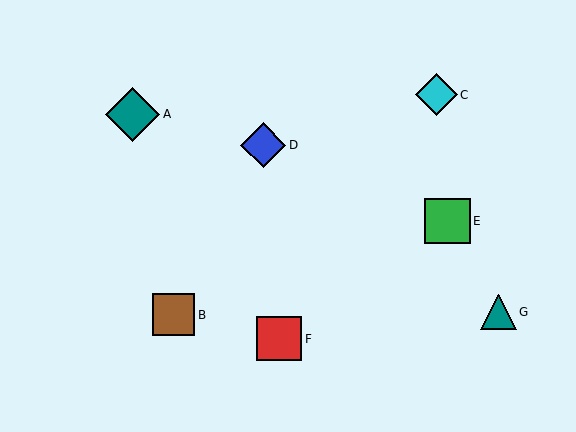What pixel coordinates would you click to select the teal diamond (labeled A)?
Click at (133, 114) to select the teal diamond A.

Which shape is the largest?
The teal diamond (labeled A) is the largest.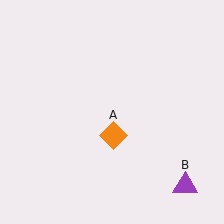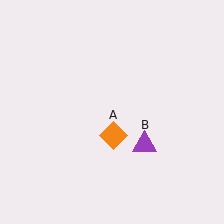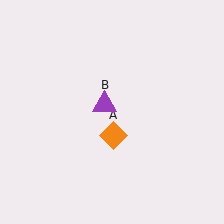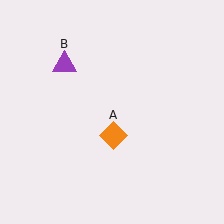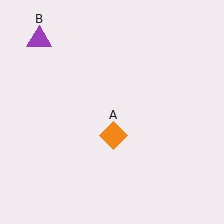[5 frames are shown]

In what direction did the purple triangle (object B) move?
The purple triangle (object B) moved up and to the left.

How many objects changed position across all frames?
1 object changed position: purple triangle (object B).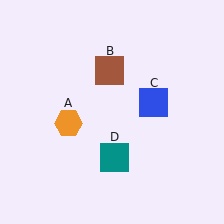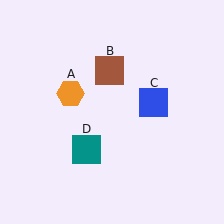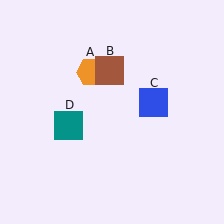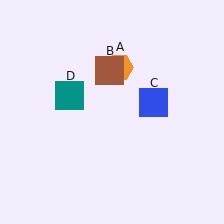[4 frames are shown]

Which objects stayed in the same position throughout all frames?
Brown square (object B) and blue square (object C) remained stationary.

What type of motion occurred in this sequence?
The orange hexagon (object A), teal square (object D) rotated clockwise around the center of the scene.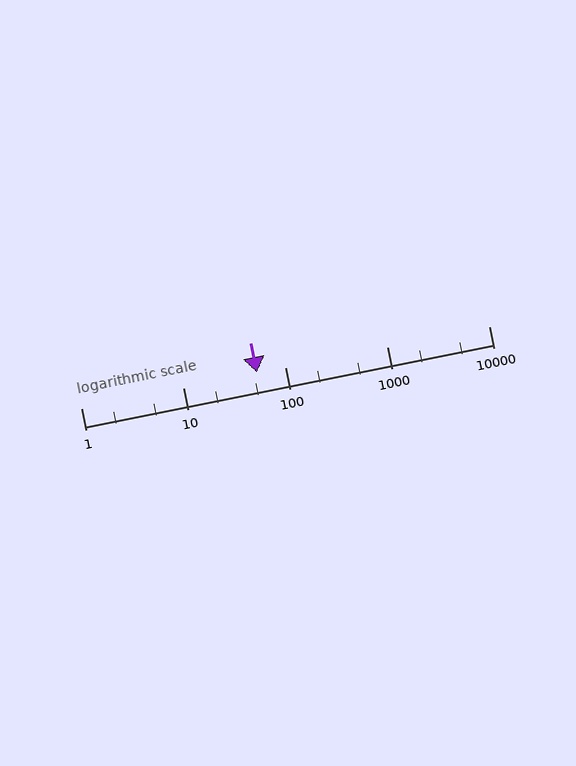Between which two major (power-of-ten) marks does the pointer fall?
The pointer is between 10 and 100.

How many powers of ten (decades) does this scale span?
The scale spans 4 decades, from 1 to 10000.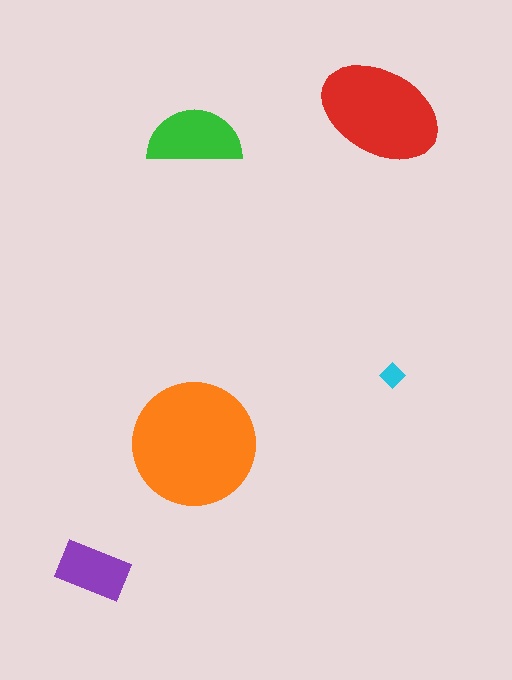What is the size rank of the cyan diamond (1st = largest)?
5th.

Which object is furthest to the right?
The cyan diamond is rightmost.